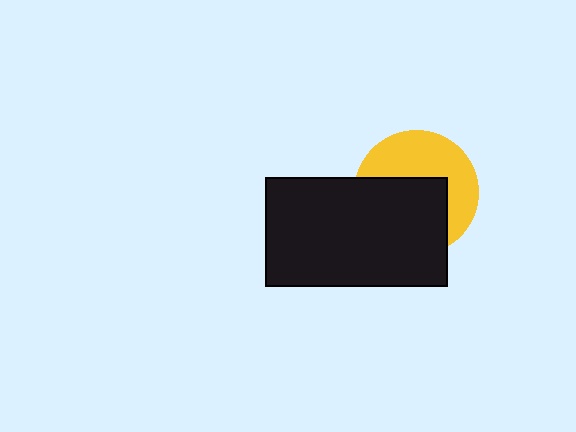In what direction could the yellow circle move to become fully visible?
The yellow circle could move up. That would shift it out from behind the black rectangle entirely.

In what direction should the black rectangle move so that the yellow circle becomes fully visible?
The black rectangle should move down. That is the shortest direction to clear the overlap and leave the yellow circle fully visible.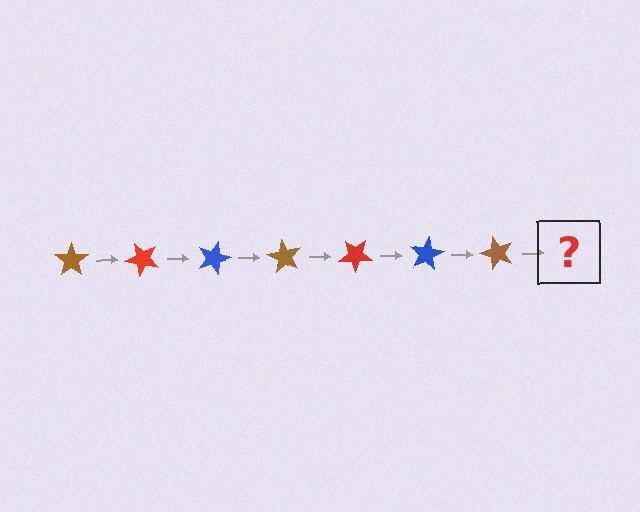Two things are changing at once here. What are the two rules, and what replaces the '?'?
The two rules are that it rotates 45 degrees each step and the color cycles through brown, red, and blue. The '?' should be a red star, rotated 315 degrees from the start.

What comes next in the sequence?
The next element should be a red star, rotated 315 degrees from the start.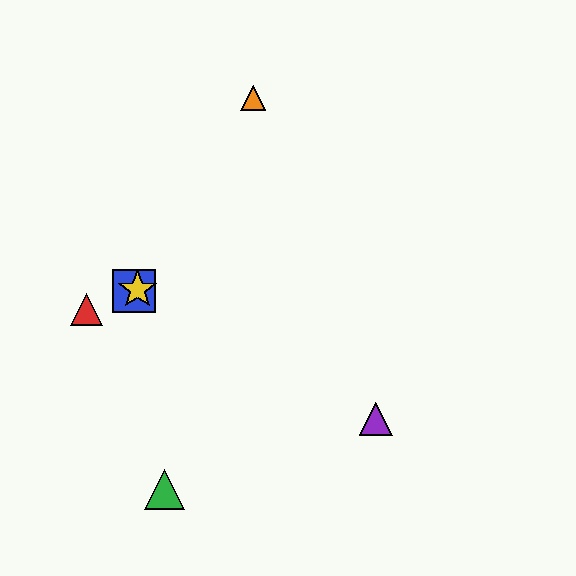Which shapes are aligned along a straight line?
The red triangle, the blue square, the yellow star are aligned along a straight line.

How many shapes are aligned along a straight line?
3 shapes (the red triangle, the blue square, the yellow star) are aligned along a straight line.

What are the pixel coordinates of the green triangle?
The green triangle is at (164, 489).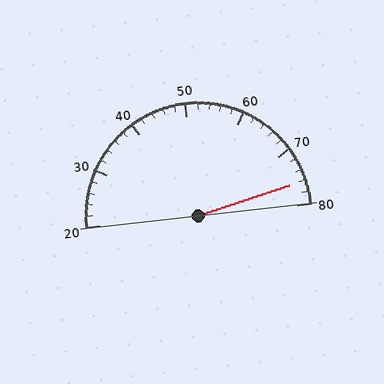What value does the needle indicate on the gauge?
The needle indicates approximately 76.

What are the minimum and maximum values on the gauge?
The gauge ranges from 20 to 80.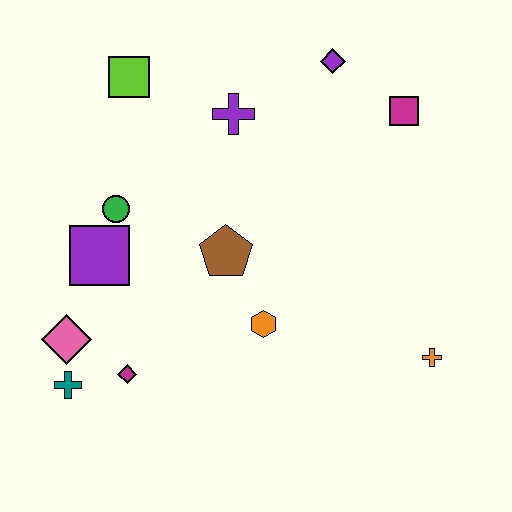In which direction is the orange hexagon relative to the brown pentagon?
The orange hexagon is below the brown pentagon.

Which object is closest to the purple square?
The green circle is closest to the purple square.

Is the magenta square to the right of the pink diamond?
Yes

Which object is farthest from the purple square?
The orange cross is farthest from the purple square.